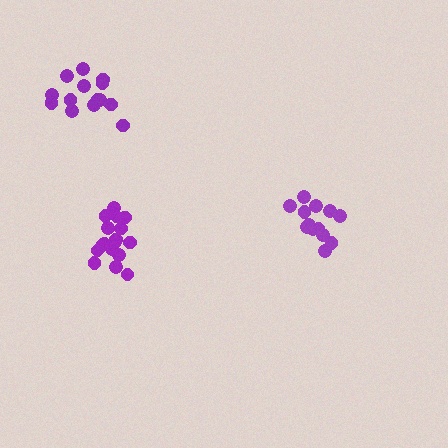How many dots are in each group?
Group 1: 14 dots, Group 2: 14 dots, Group 3: 17 dots (45 total).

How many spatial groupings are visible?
There are 3 spatial groupings.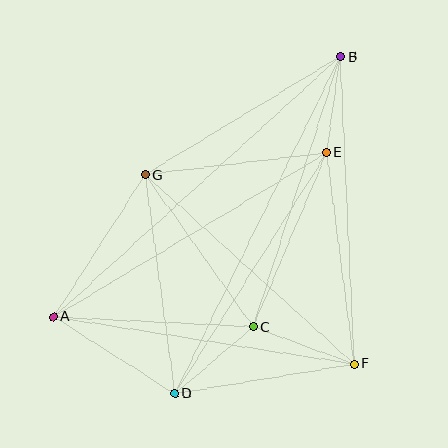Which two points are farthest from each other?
Points A and B are farthest from each other.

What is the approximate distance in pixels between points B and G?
The distance between B and G is approximately 228 pixels.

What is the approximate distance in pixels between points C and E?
The distance between C and E is approximately 189 pixels.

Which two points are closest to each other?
Points B and E are closest to each other.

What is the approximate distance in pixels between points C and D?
The distance between C and D is approximately 103 pixels.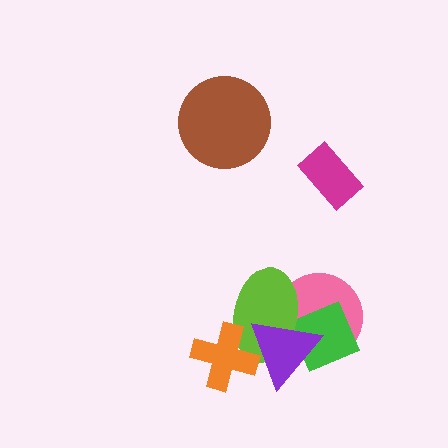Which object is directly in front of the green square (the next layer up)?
The lime ellipse is directly in front of the green square.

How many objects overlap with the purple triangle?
4 objects overlap with the purple triangle.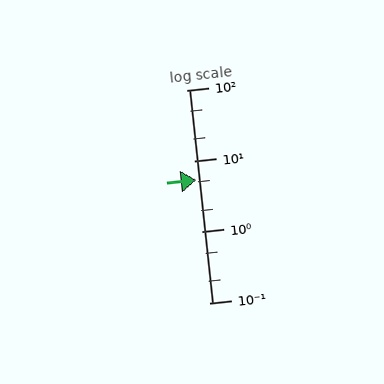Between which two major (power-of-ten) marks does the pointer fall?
The pointer is between 1 and 10.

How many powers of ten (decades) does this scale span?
The scale spans 3 decades, from 0.1 to 100.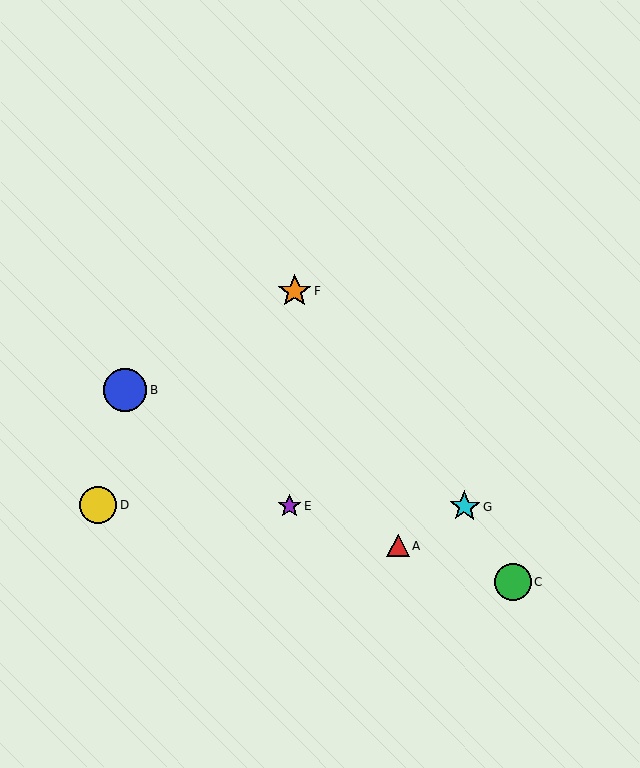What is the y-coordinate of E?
Object E is at y≈506.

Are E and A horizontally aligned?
No, E is at y≈506 and A is at y≈546.